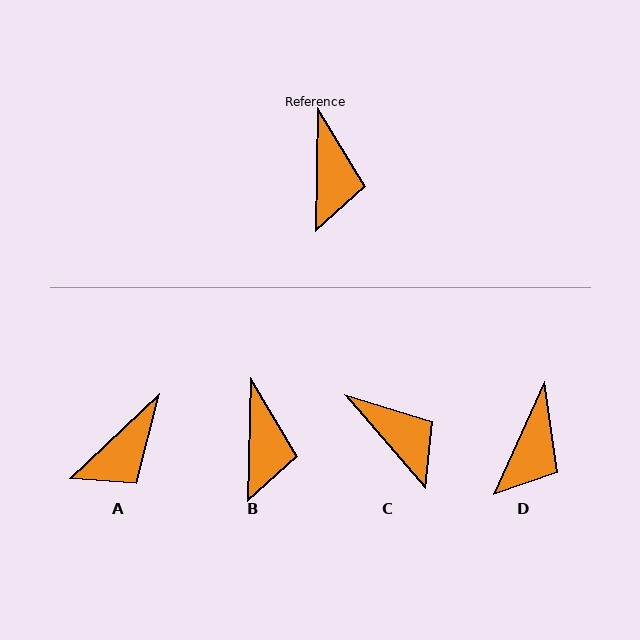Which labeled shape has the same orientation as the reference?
B.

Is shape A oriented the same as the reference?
No, it is off by about 45 degrees.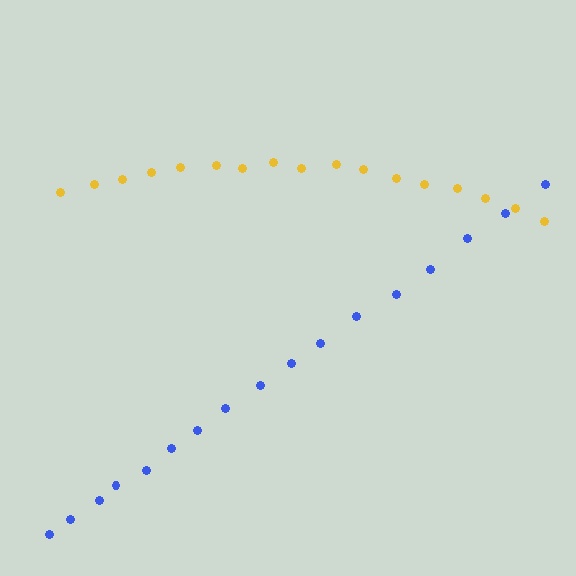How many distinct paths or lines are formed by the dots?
There are 2 distinct paths.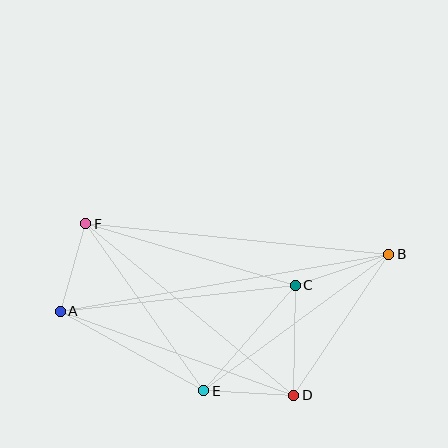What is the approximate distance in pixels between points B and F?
The distance between B and F is approximately 305 pixels.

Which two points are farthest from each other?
Points A and B are farthest from each other.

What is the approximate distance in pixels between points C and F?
The distance between C and F is approximately 219 pixels.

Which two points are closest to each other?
Points D and E are closest to each other.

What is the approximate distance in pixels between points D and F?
The distance between D and F is approximately 270 pixels.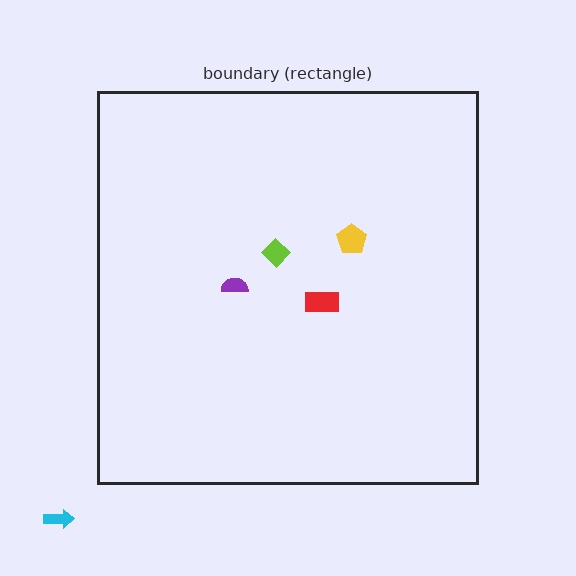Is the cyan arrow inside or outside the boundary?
Outside.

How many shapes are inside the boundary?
4 inside, 1 outside.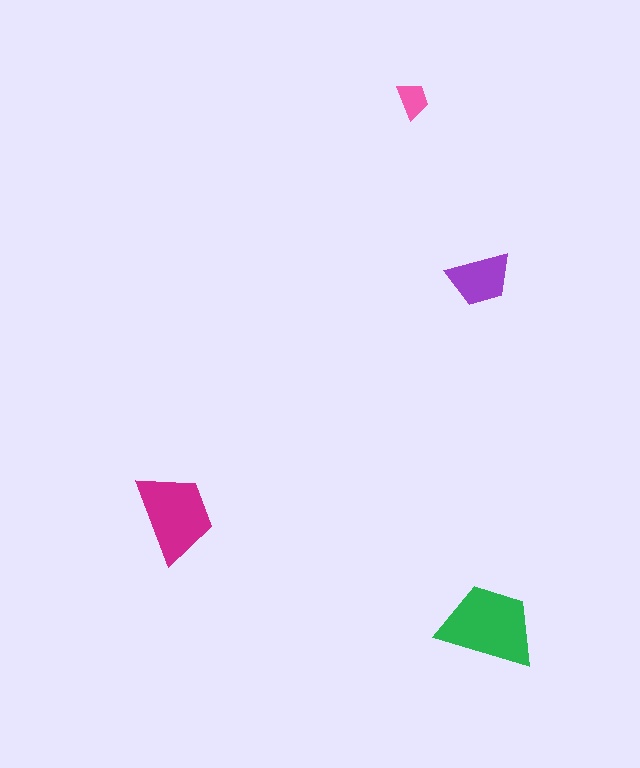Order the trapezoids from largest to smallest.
the green one, the magenta one, the purple one, the pink one.